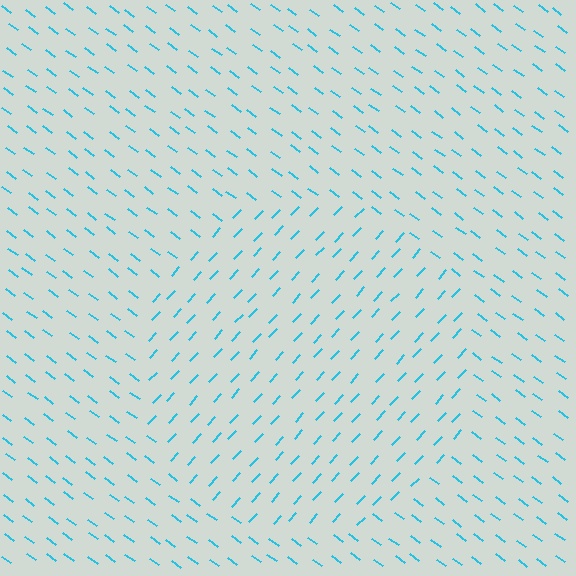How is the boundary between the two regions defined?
The boundary is defined purely by a change in line orientation (approximately 83 degrees difference). All lines are the same color and thickness.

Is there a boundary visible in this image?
Yes, there is a texture boundary formed by a change in line orientation.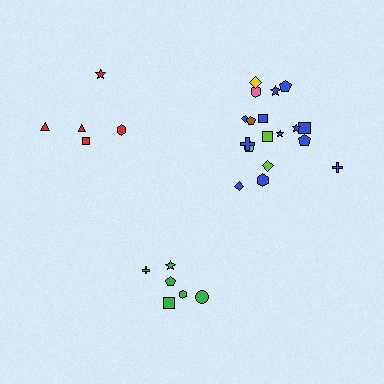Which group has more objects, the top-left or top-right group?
The top-right group.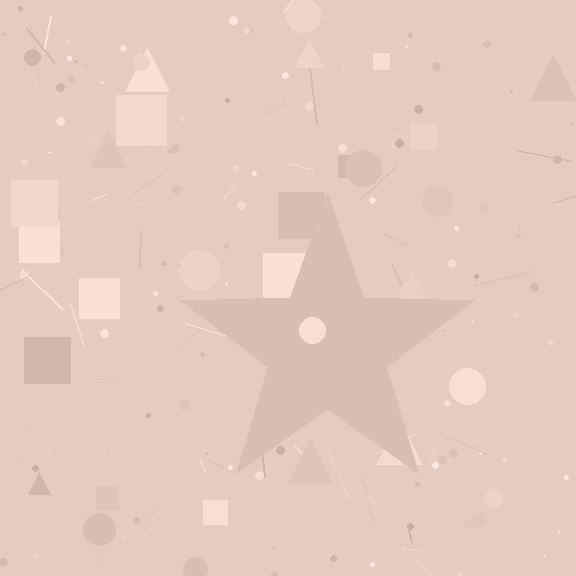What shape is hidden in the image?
A star is hidden in the image.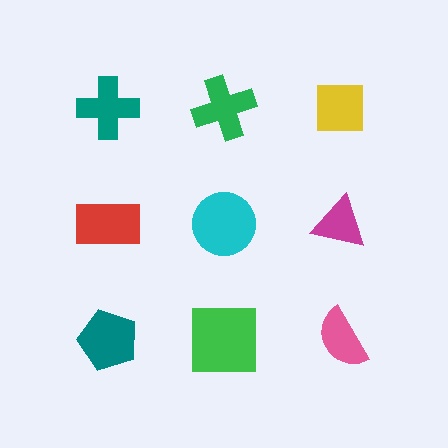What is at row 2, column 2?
A cyan circle.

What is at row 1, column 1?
A teal cross.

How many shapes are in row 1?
3 shapes.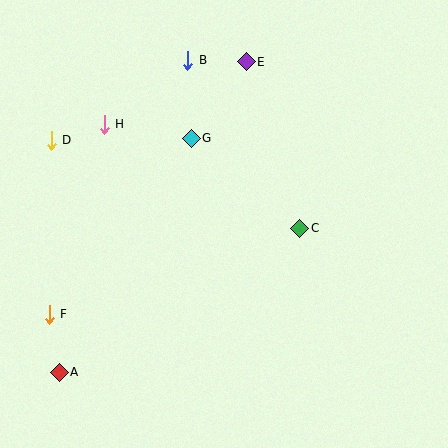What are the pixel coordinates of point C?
Point C is at (300, 228).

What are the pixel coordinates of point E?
Point E is at (246, 62).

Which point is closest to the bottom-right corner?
Point C is closest to the bottom-right corner.